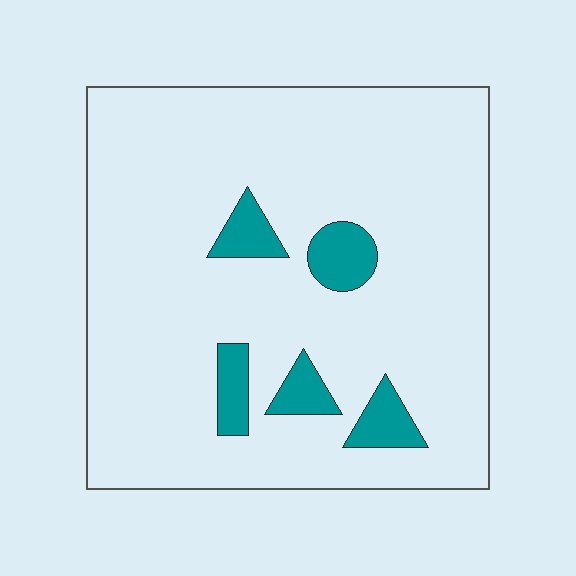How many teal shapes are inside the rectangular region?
5.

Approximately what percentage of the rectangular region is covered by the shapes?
Approximately 10%.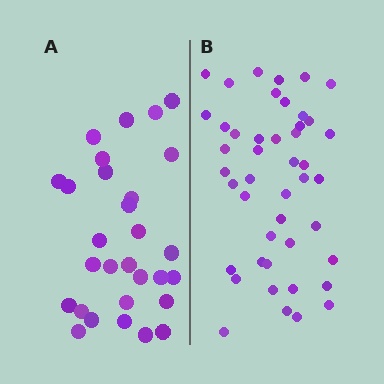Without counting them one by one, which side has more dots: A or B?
Region B (the right region) has more dots.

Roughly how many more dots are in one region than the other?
Region B has approximately 15 more dots than region A.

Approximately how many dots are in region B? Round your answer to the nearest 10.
About 40 dots. (The exact count is 45, which rounds to 40.)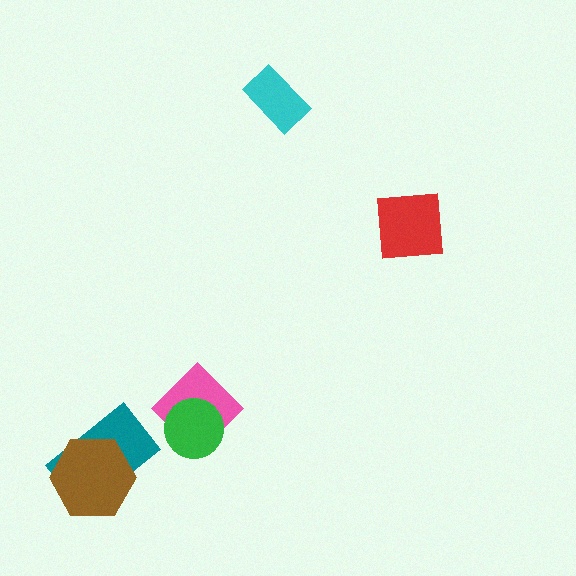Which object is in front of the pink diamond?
The green circle is in front of the pink diamond.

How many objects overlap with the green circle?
1 object overlaps with the green circle.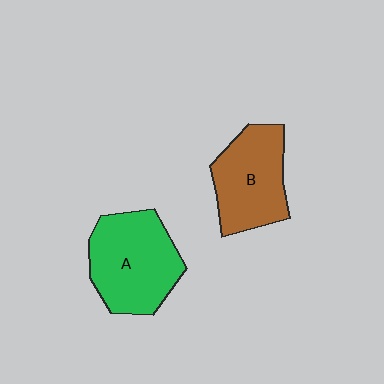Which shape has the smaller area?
Shape B (brown).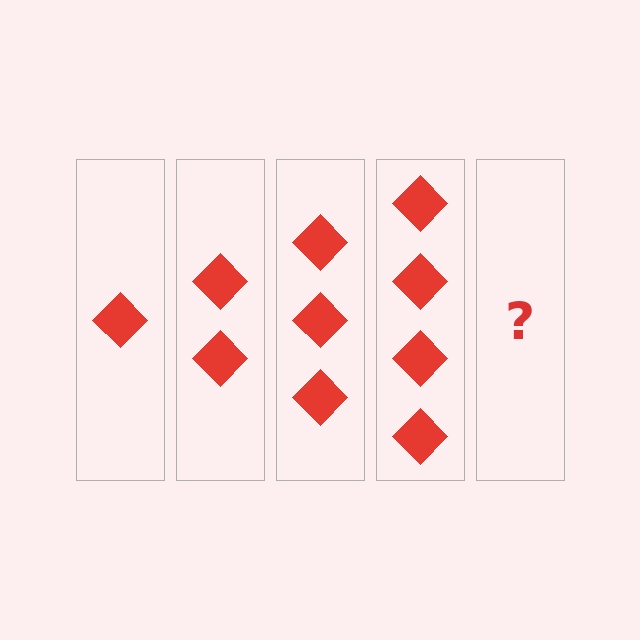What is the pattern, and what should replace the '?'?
The pattern is that each step adds one more diamond. The '?' should be 5 diamonds.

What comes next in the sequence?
The next element should be 5 diamonds.